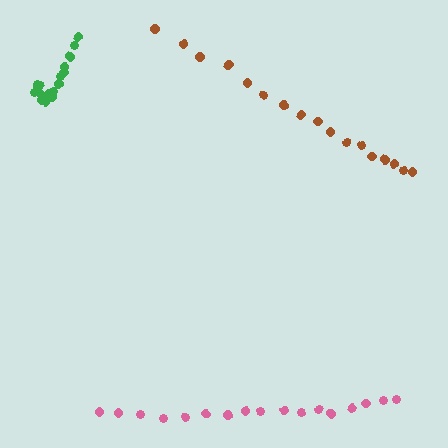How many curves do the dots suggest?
There are 3 distinct paths.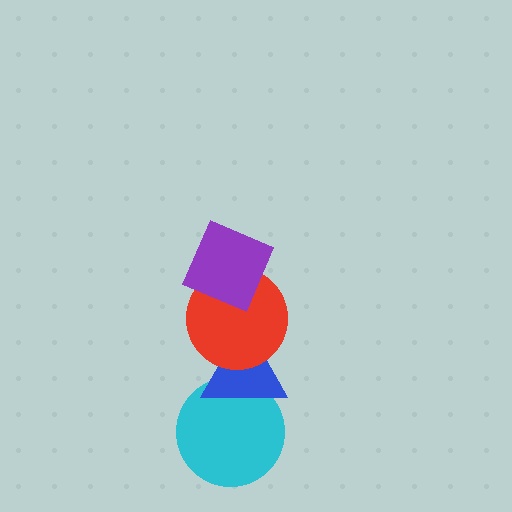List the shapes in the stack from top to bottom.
From top to bottom: the purple diamond, the red circle, the blue triangle, the cyan circle.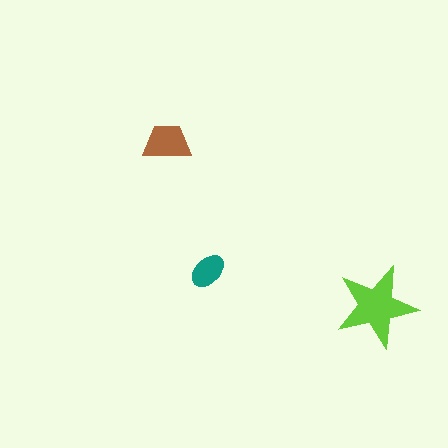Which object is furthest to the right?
The lime star is rightmost.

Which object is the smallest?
The teal ellipse.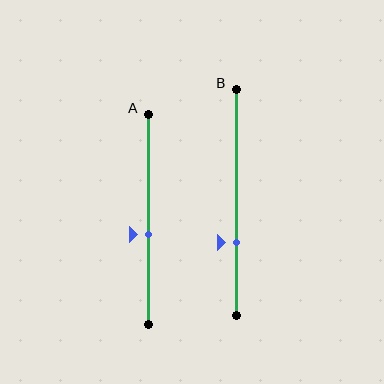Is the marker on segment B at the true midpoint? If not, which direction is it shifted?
No, the marker on segment B is shifted downward by about 18% of the segment length.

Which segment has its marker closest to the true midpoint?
Segment A has its marker closest to the true midpoint.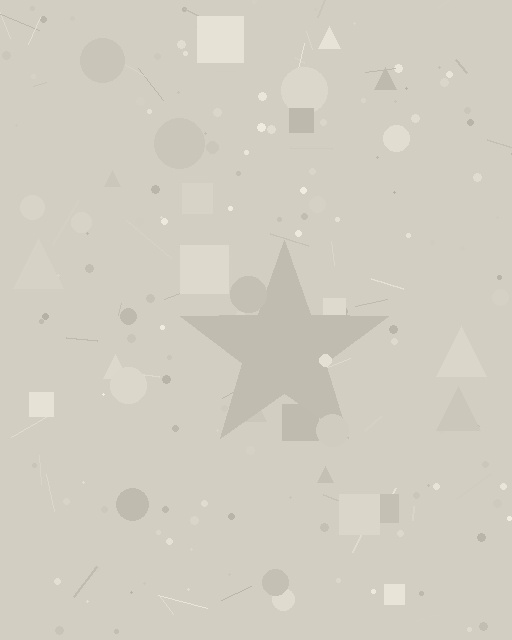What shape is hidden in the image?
A star is hidden in the image.